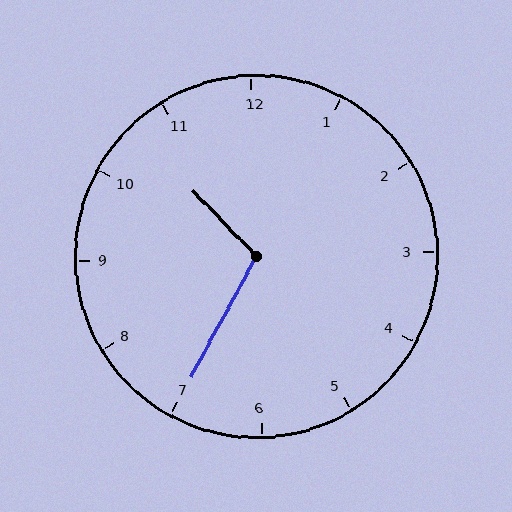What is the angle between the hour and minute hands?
Approximately 108 degrees.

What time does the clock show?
10:35.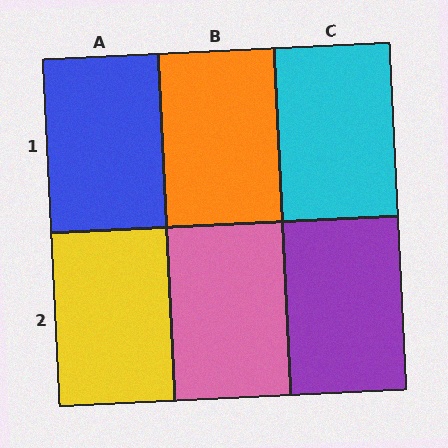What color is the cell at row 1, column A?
Blue.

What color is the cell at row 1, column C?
Cyan.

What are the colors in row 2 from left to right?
Yellow, pink, purple.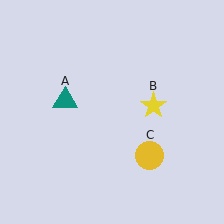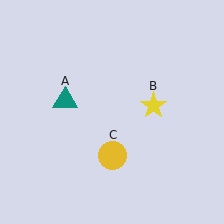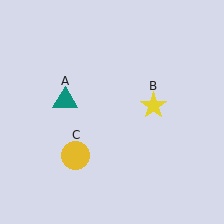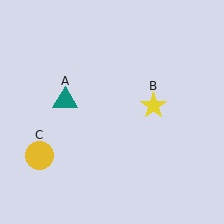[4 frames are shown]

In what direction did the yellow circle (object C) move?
The yellow circle (object C) moved left.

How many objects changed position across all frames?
1 object changed position: yellow circle (object C).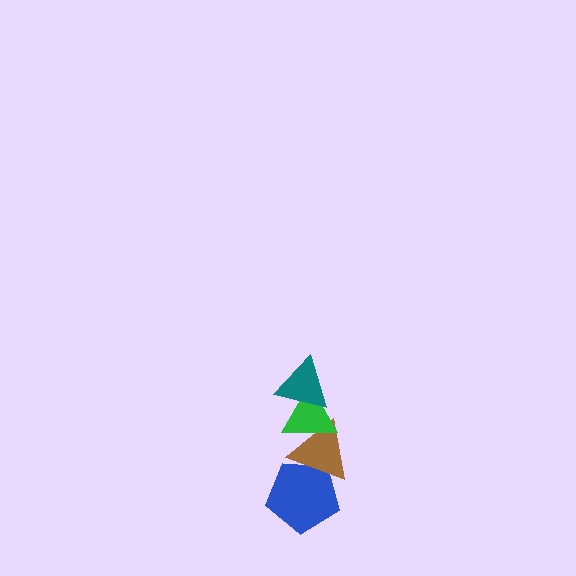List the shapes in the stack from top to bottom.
From top to bottom: the teal triangle, the green triangle, the brown triangle, the blue pentagon.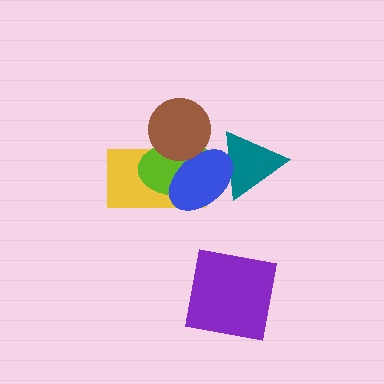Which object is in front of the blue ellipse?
The brown circle is in front of the blue ellipse.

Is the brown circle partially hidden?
No, no other shape covers it.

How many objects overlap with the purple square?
0 objects overlap with the purple square.